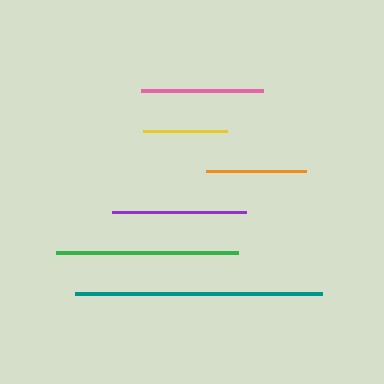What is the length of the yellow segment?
The yellow segment is approximately 84 pixels long.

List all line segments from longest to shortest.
From longest to shortest: teal, green, purple, pink, orange, yellow.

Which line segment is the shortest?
The yellow line is the shortest at approximately 84 pixels.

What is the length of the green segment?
The green segment is approximately 182 pixels long.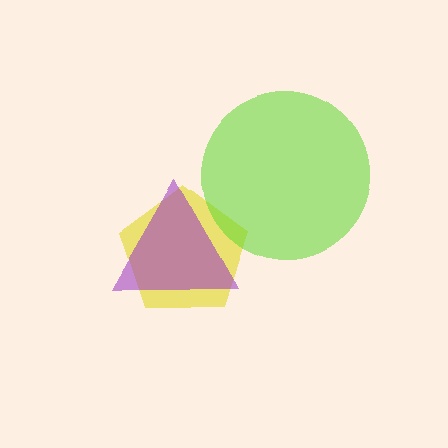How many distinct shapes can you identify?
There are 3 distinct shapes: a yellow pentagon, a lime circle, a purple triangle.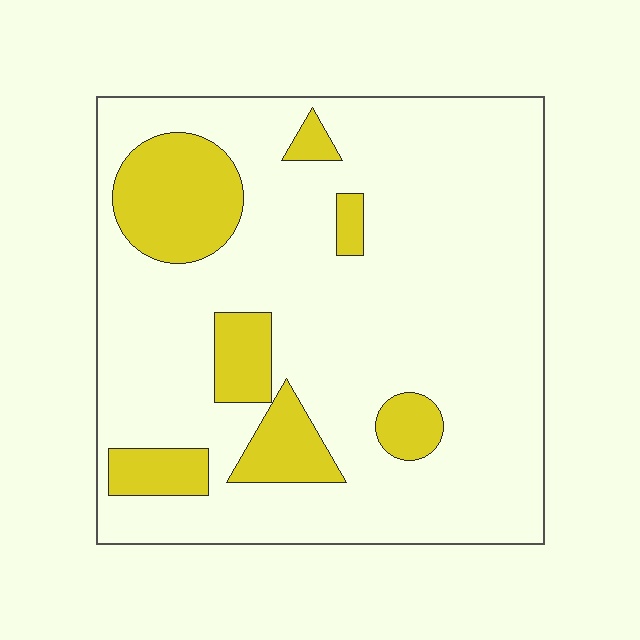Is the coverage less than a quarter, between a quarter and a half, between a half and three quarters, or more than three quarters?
Less than a quarter.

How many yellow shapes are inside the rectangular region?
7.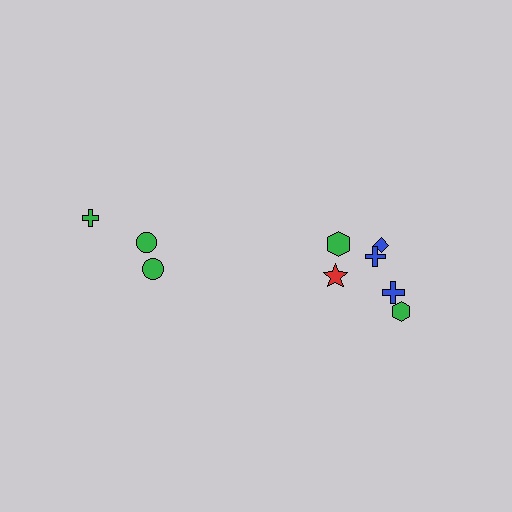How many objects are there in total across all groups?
There are 9 objects.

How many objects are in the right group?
There are 6 objects.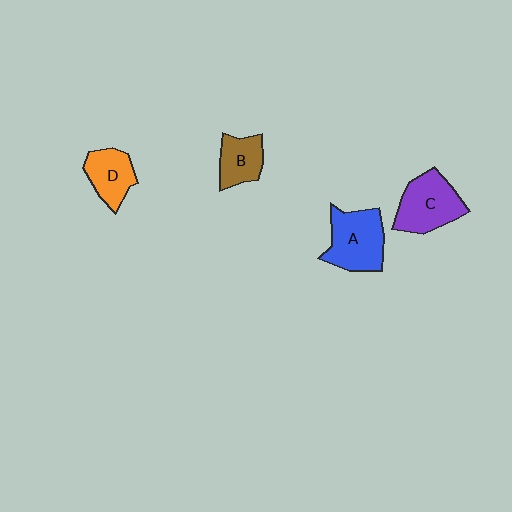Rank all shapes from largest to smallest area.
From largest to smallest: A (blue), C (purple), D (orange), B (brown).